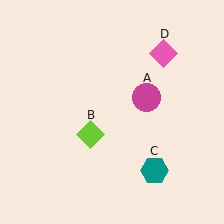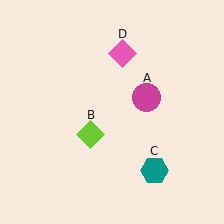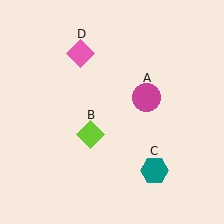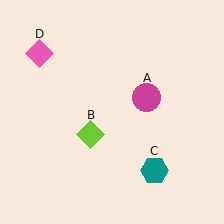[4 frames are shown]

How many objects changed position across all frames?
1 object changed position: pink diamond (object D).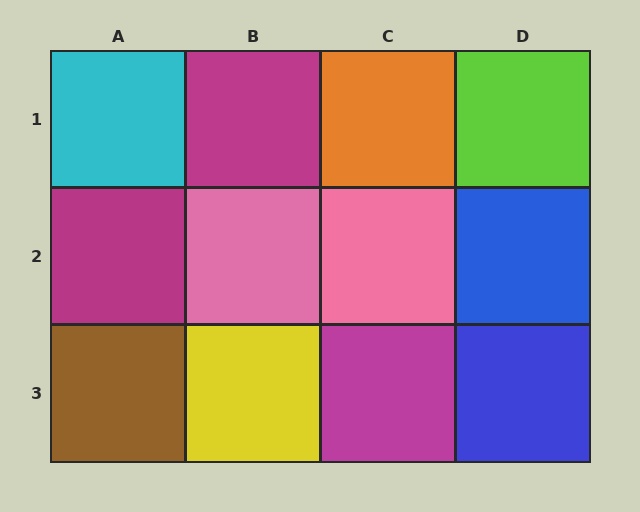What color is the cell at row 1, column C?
Orange.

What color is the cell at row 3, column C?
Magenta.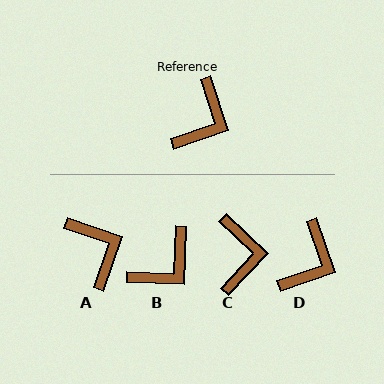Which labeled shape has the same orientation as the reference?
D.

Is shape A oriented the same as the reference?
No, it is off by about 53 degrees.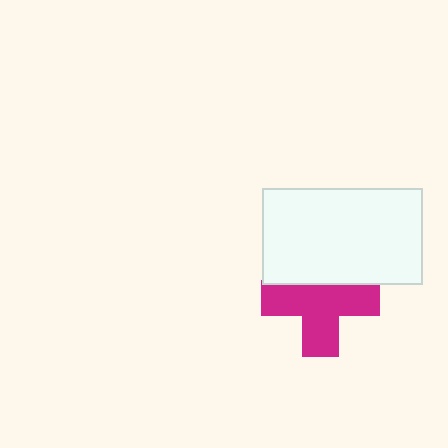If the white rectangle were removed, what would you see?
You would see the complete magenta cross.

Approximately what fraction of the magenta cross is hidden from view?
Roughly 31% of the magenta cross is hidden behind the white rectangle.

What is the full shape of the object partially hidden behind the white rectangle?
The partially hidden object is a magenta cross.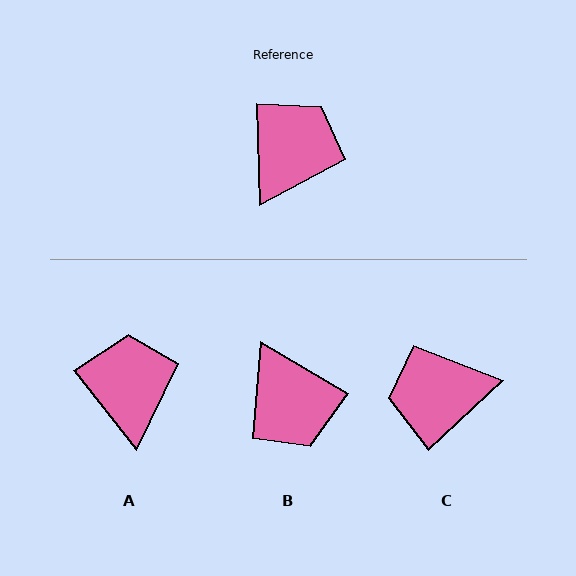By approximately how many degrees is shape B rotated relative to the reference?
Approximately 123 degrees clockwise.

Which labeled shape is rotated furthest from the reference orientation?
C, about 131 degrees away.